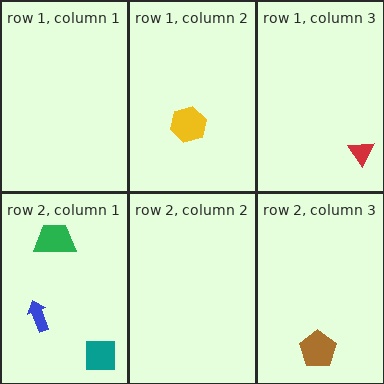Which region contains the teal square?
The row 2, column 1 region.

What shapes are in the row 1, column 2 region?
The yellow hexagon.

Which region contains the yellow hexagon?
The row 1, column 2 region.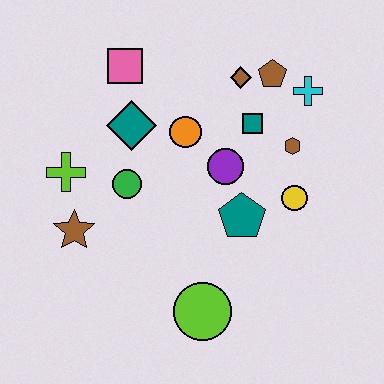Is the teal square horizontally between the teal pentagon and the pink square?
No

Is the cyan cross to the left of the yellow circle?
No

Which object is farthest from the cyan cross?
The brown star is farthest from the cyan cross.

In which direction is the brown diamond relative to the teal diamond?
The brown diamond is to the right of the teal diamond.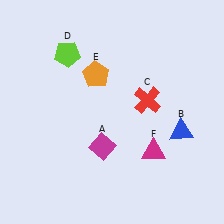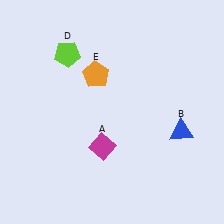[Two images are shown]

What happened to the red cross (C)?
The red cross (C) was removed in Image 2. It was in the top-right area of Image 1.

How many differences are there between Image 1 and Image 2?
There are 2 differences between the two images.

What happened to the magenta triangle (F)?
The magenta triangle (F) was removed in Image 2. It was in the bottom-right area of Image 1.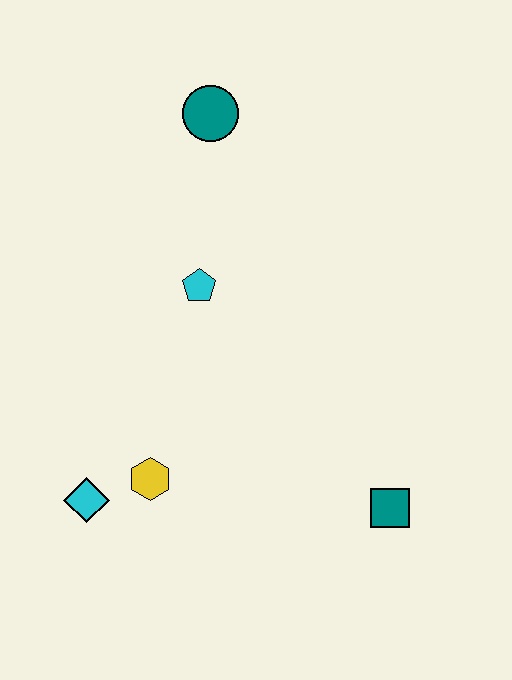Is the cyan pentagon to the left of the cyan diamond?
No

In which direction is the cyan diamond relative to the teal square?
The cyan diamond is to the left of the teal square.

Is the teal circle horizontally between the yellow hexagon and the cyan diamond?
No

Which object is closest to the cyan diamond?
The yellow hexagon is closest to the cyan diamond.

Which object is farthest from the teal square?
The teal circle is farthest from the teal square.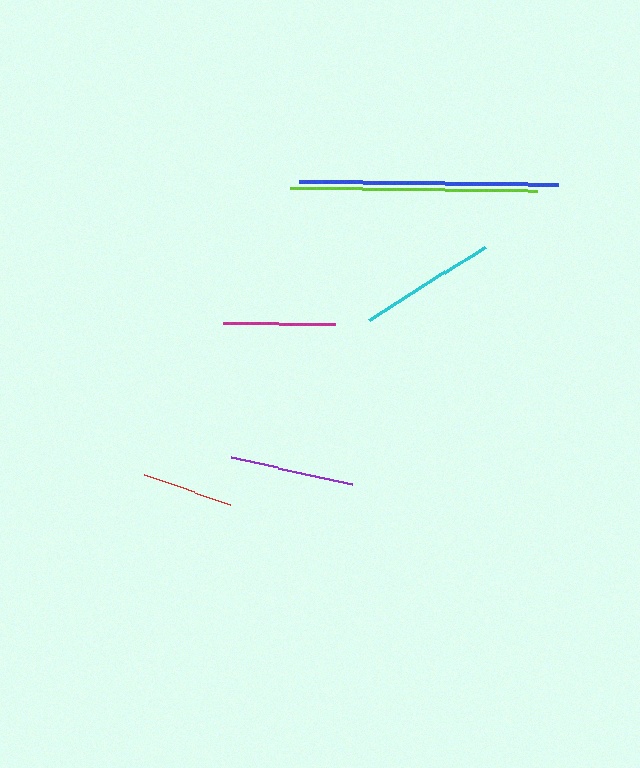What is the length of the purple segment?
The purple segment is approximately 124 pixels long.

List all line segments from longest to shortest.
From longest to shortest: blue, lime, cyan, purple, magenta, red.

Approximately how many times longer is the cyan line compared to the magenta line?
The cyan line is approximately 1.2 times the length of the magenta line.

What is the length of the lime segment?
The lime segment is approximately 247 pixels long.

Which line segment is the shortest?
The red line is the shortest at approximately 91 pixels.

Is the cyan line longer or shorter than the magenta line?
The cyan line is longer than the magenta line.